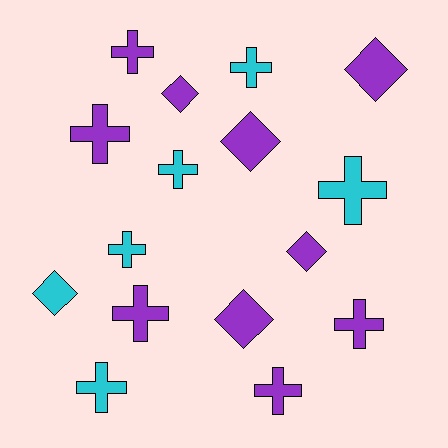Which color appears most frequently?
Purple, with 10 objects.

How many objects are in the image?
There are 16 objects.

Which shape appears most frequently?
Cross, with 10 objects.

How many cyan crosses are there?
There are 5 cyan crosses.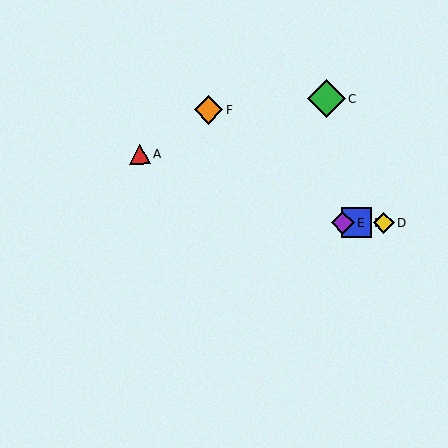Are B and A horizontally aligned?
No, B is at y≈223 and A is at y≈154.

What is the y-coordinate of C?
Object C is at y≈99.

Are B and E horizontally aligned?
Yes, both are at y≈223.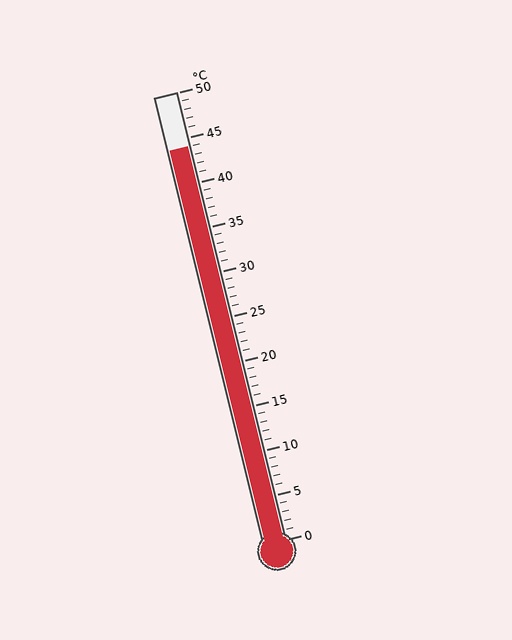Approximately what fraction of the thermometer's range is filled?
The thermometer is filled to approximately 90% of its range.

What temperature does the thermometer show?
The thermometer shows approximately 44°C.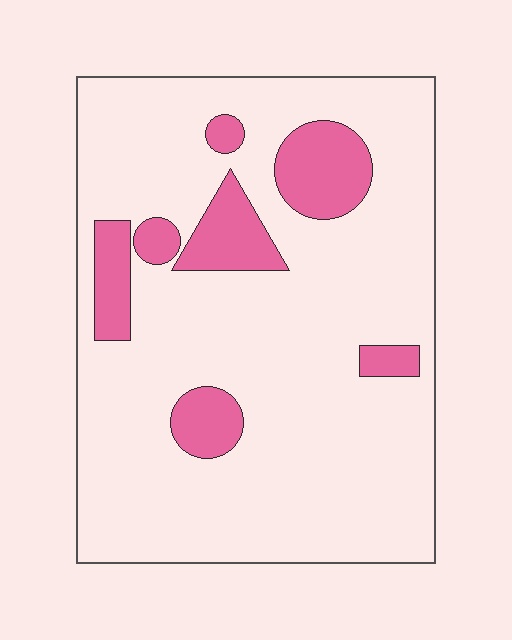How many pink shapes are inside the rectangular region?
7.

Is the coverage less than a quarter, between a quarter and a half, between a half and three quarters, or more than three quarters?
Less than a quarter.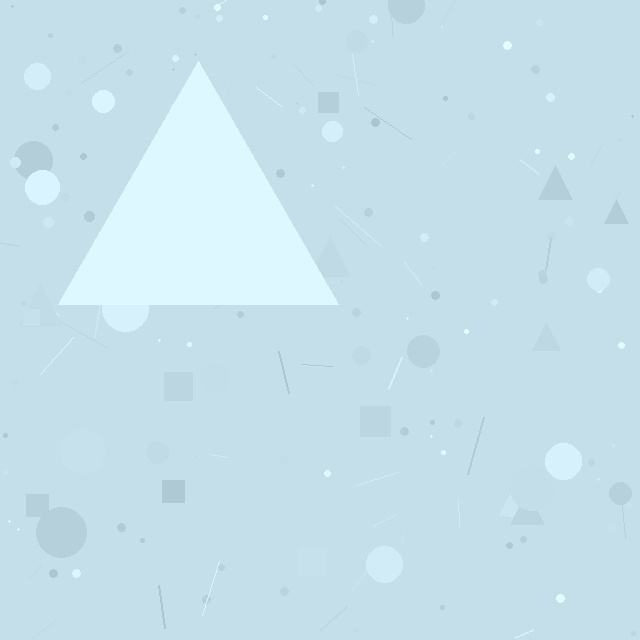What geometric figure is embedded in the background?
A triangle is embedded in the background.